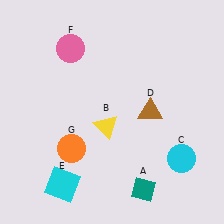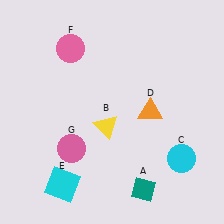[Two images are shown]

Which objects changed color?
D changed from brown to orange. G changed from orange to pink.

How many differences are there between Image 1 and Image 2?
There are 2 differences between the two images.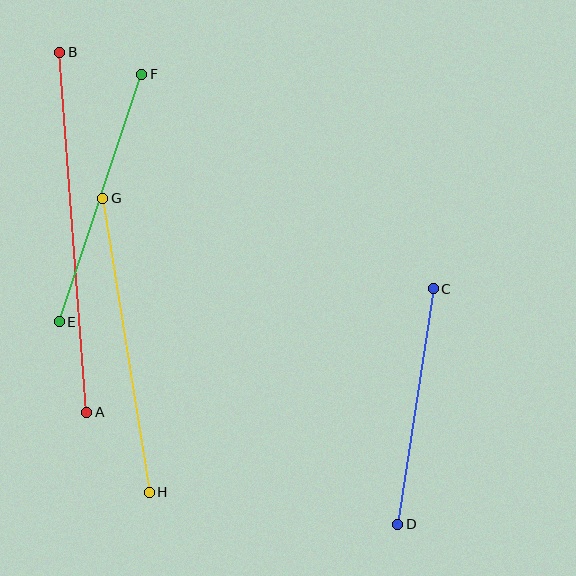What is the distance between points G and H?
The distance is approximately 298 pixels.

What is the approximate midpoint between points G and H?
The midpoint is at approximately (126, 345) pixels.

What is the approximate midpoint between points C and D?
The midpoint is at approximately (416, 407) pixels.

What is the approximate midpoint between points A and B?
The midpoint is at approximately (73, 232) pixels.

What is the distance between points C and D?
The distance is approximately 238 pixels.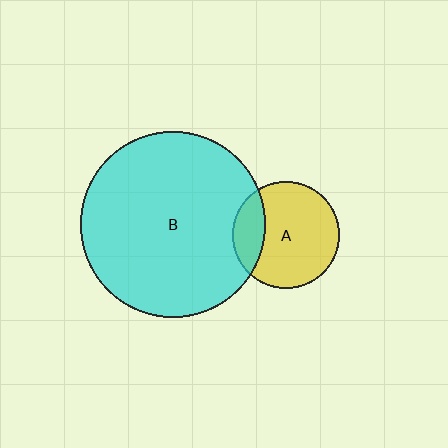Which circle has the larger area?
Circle B (cyan).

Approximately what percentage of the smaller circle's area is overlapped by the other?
Approximately 20%.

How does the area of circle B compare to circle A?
Approximately 3.0 times.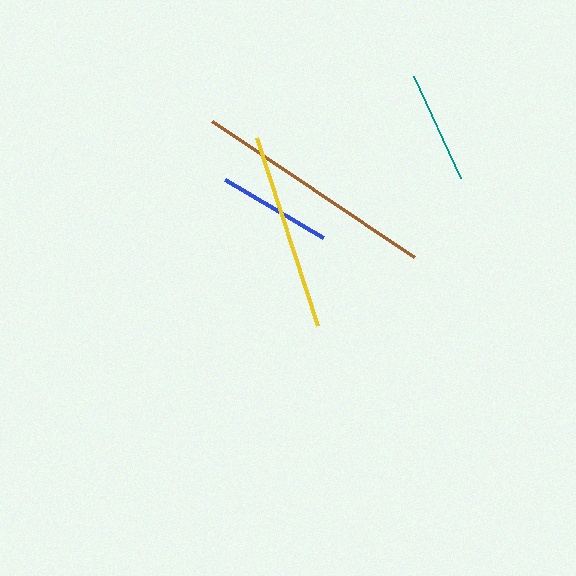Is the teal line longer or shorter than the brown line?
The brown line is longer than the teal line.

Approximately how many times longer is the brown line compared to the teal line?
The brown line is approximately 2.2 times the length of the teal line.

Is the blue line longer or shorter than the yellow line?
The yellow line is longer than the blue line.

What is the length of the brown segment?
The brown segment is approximately 244 pixels long.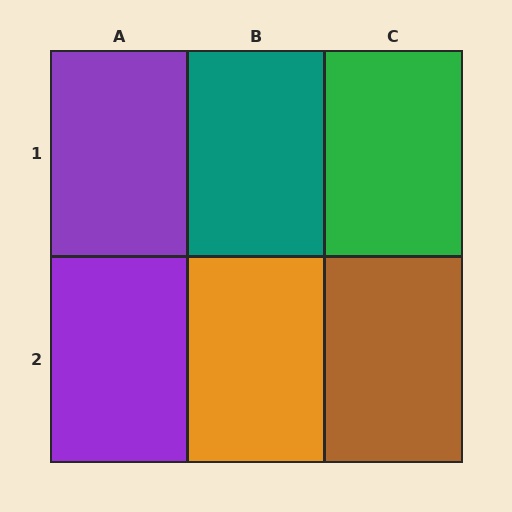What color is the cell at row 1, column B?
Teal.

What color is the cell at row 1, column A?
Purple.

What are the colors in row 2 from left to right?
Purple, orange, brown.